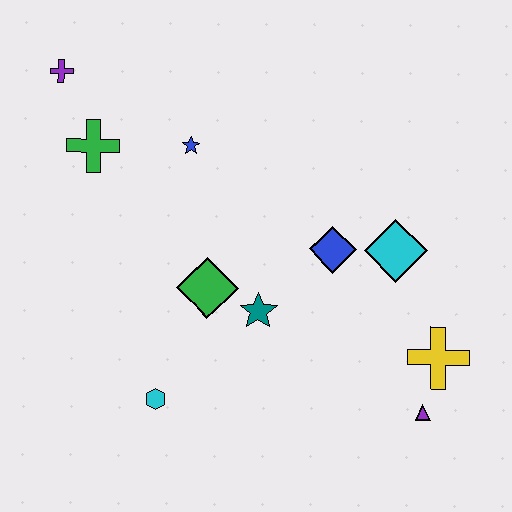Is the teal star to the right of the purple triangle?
No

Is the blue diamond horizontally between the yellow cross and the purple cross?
Yes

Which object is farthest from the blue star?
The purple triangle is farthest from the blue star.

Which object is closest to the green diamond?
The teal star is closest to the green diamond.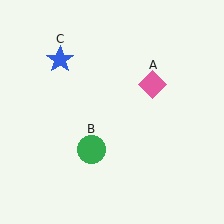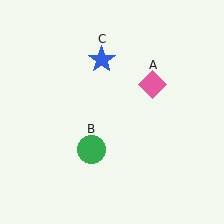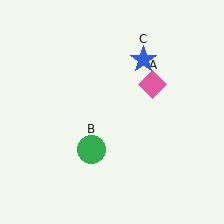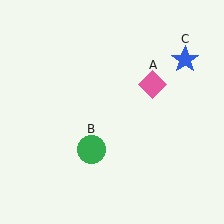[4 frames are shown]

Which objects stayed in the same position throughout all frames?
Pink diamond (object A) and green circle (object B) remained stationary.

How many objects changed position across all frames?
1 object changed position: blue star (object C).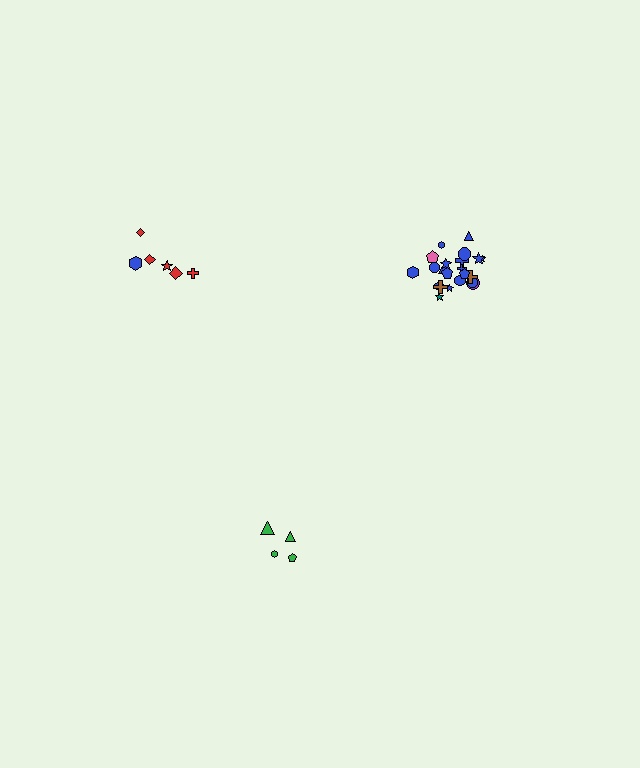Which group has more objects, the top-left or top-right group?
The top-right group.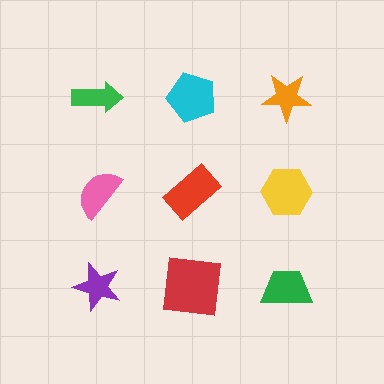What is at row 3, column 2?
A red square.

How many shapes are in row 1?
3 shapes.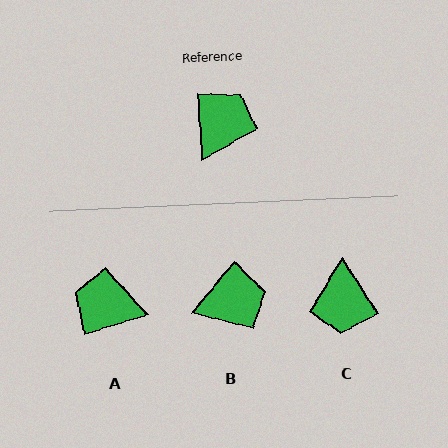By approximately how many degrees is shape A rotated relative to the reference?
Approximately 103 degrees counter-clockwise.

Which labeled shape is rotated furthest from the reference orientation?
C, about 151 degrees away.